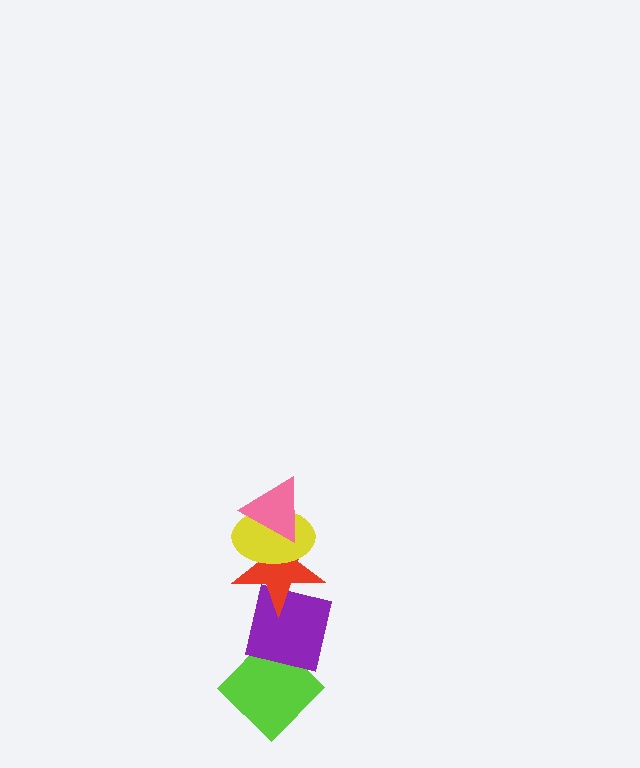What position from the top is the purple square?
The purple square is 4th from the top.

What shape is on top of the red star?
The yellow ellipse is on top of the red star.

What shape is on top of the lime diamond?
The purple square is on top of the lime diamond.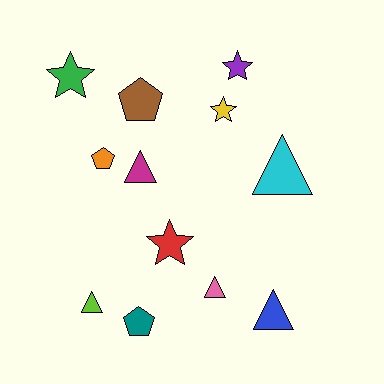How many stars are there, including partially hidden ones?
There are 4 stars.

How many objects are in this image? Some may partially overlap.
There are 12 objects.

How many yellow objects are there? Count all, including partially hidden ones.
There is 1 yellow object.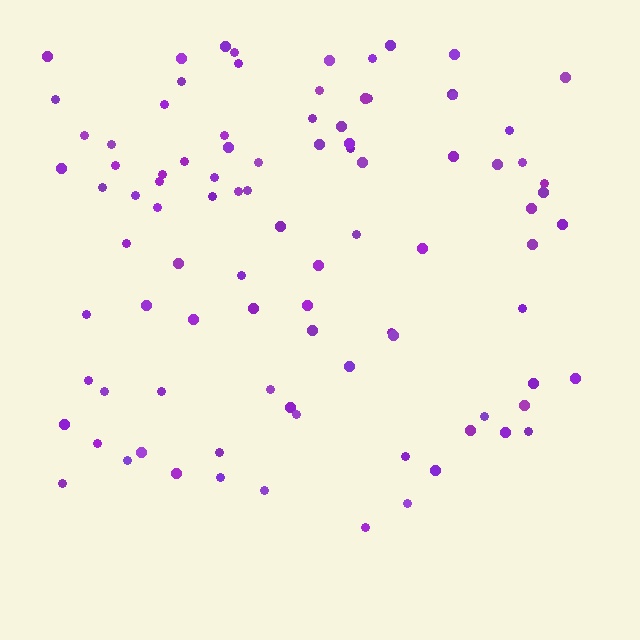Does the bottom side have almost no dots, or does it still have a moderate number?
Still a moderate number, just noticeably fewer than the top.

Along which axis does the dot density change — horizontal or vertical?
Vertical.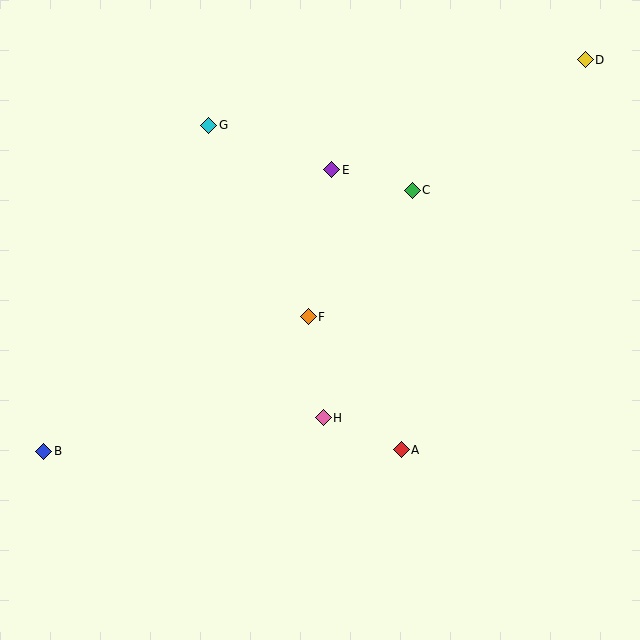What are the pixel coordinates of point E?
Point E is at (332, 170).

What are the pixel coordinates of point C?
Point C is at (412, 190).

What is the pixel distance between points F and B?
The distance between F and B is 297 pixels.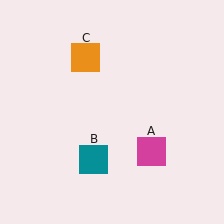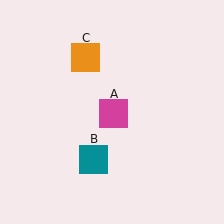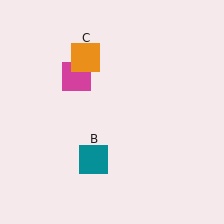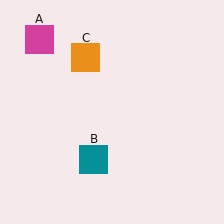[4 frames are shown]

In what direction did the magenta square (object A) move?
The magenta square (object A) moved up and to the left.